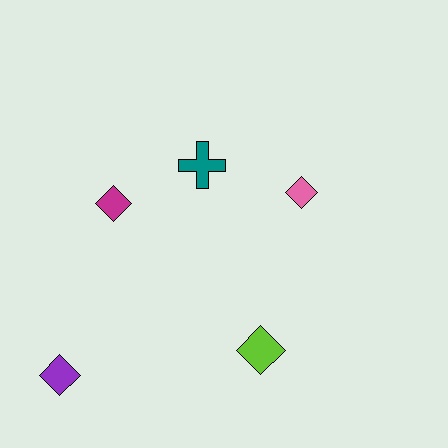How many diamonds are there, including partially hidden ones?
There are 4 diamonds.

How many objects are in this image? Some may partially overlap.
There are 5 objects.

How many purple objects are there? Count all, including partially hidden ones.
There is 1 purple object.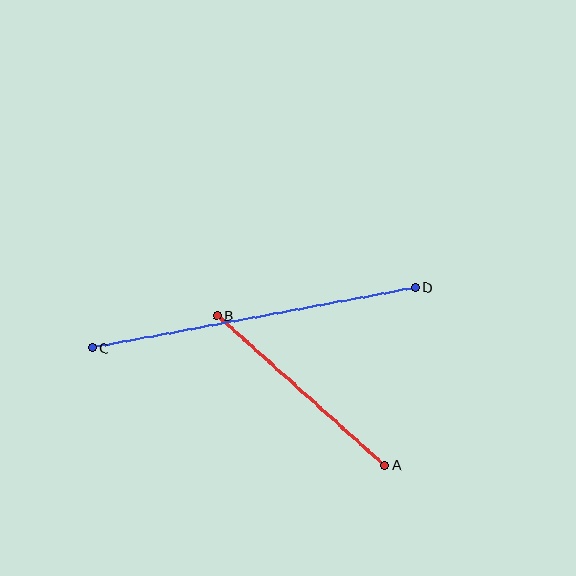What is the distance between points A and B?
The distance is approximately 225 pixels.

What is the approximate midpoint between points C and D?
The midpoint is at approximately (254, 318) pixels.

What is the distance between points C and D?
The distance is approximately 329 pixels.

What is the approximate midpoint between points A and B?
The midpoint is at approximately (301, 390) pixels.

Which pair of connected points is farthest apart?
Points C and D are farthest apart.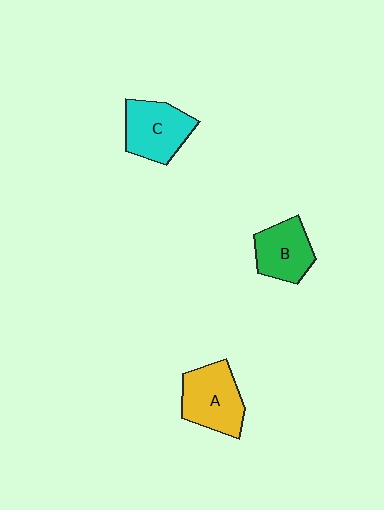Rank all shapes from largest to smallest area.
From largest to smallest: A (yellow), C (cyan), B (green).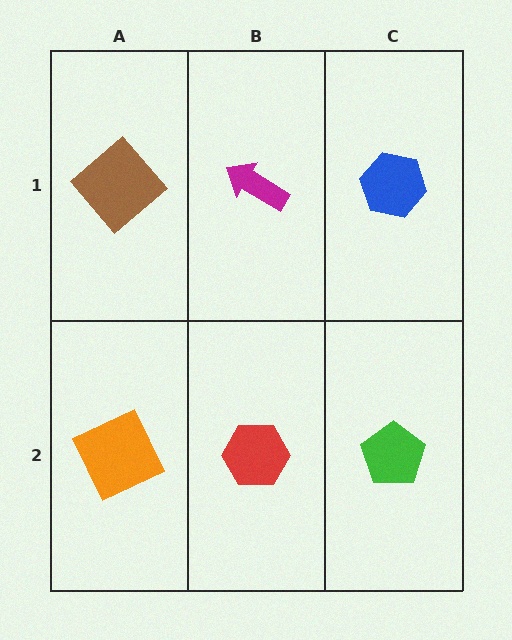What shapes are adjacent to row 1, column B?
A red hexagon (row 2, column B), a brown diamond (row 1, column A), a blue hexagon (row 1, column C).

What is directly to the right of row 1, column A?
A magenta arrow.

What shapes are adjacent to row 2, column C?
A blue hexagon (row 1, column C), a red hexagon (row 2, column B).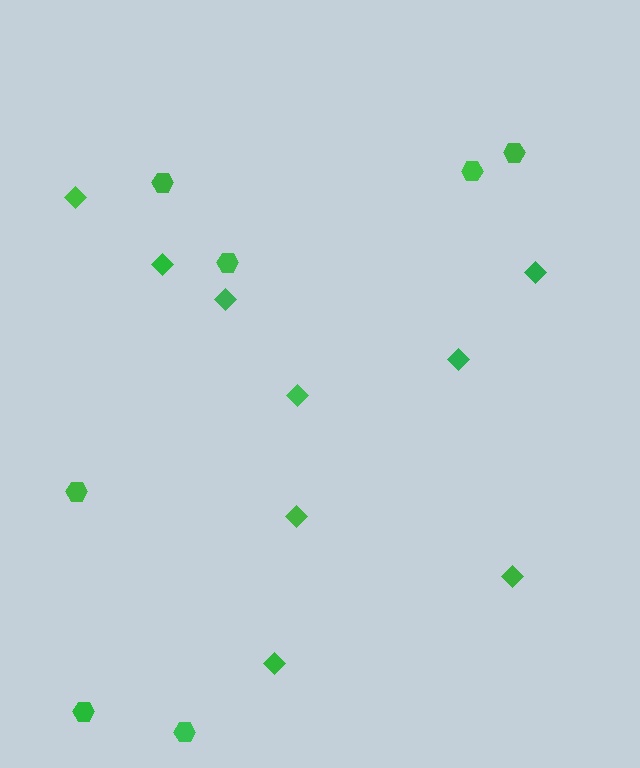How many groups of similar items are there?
There are 2 groups: one group of hexagons (7) and one group of diamonds (9).